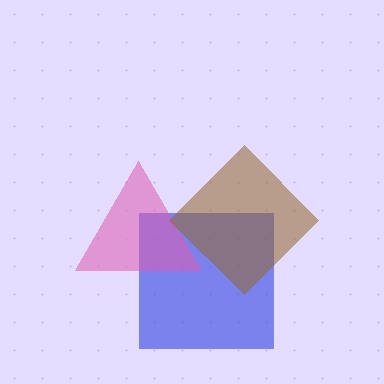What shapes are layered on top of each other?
The layered shapes are: a blue square, a pink triangle, a brown diamond.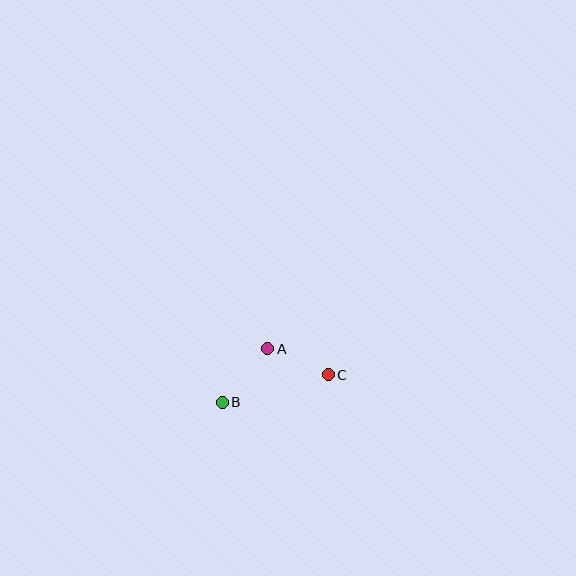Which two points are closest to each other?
Points A and C are closest to each other.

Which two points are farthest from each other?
Points B and C are farthest from each other.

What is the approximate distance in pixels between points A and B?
The distance between A and B is approximately 70 pixels.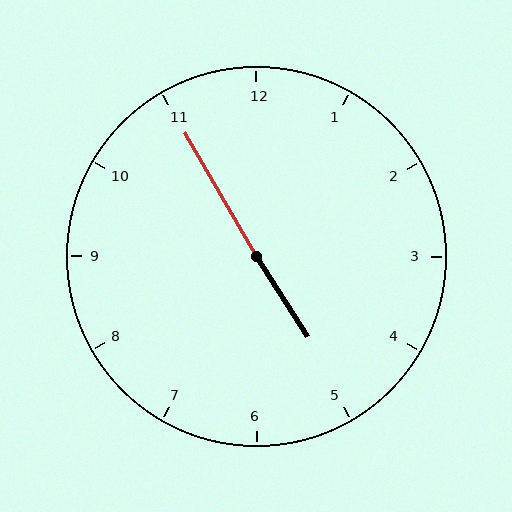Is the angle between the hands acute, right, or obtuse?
It is obtuse.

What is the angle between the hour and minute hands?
Approximately 178 degrees.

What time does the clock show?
4:55.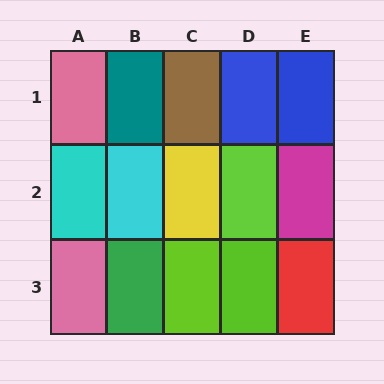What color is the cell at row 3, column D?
Lime.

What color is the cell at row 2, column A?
Cyan.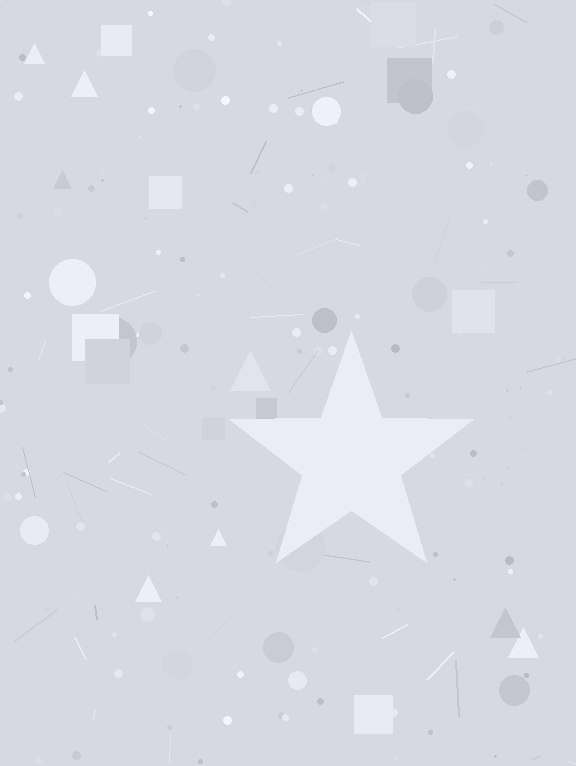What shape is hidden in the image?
A star is hidden in the image.